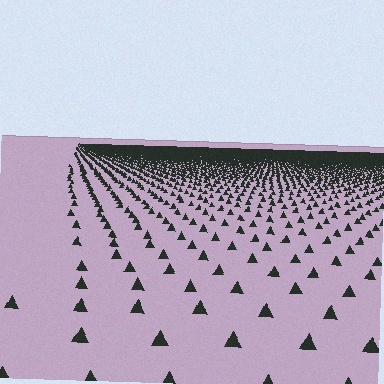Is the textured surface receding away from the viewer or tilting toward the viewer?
The surface is receding away from the viewer. Texture elements get smaller and denser toward the top.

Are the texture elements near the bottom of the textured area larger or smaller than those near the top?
Larger. Near the bottom, elements are closer to the viewer and appear at a bigger on-screen size.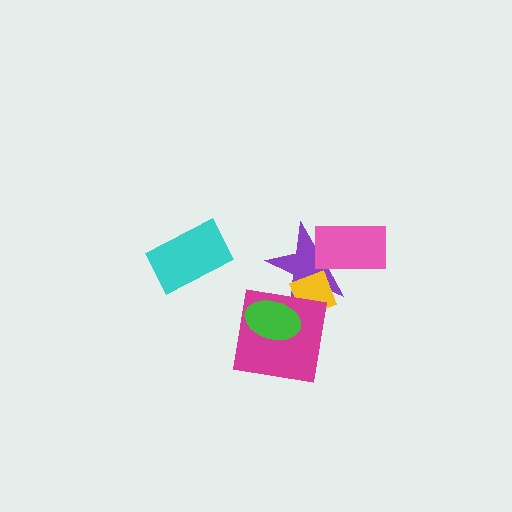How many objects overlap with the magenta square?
3 objects overlap with the magenta square.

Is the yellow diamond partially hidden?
Yes, it is partially covered by another shape.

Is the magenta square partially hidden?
Yes, it is partially covered by another shape.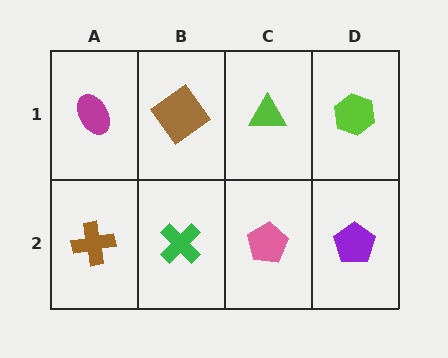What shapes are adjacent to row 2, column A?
A magenta ellipse (row 1, column A), a green cross (row 2, column B).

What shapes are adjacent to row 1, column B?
A green cross (row 2, column B), a magenta ellipse (row 1, column A), a lime triangle (row 1, column C).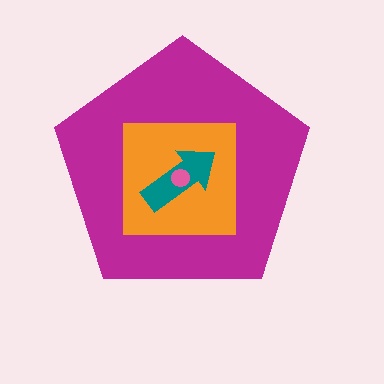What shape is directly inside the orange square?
The teal arrow.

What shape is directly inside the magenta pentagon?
The orange square.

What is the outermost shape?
The magenta pentagon.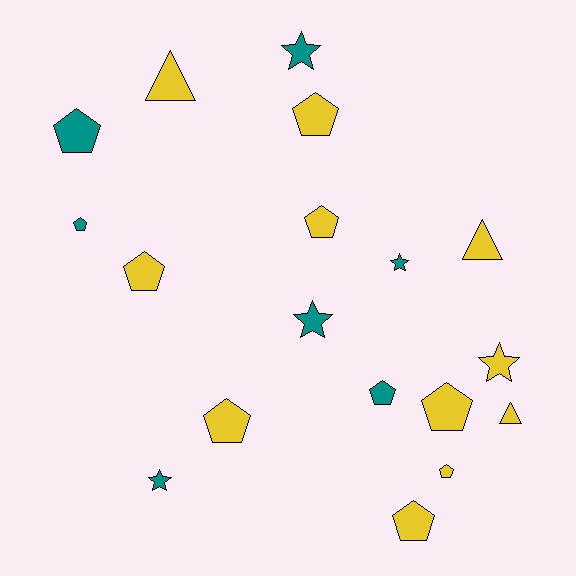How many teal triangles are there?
There are no teal triangles.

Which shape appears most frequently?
Pentagon, with 10 objects.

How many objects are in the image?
There are 18 objects.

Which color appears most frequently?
Yellow, with 11 objects.